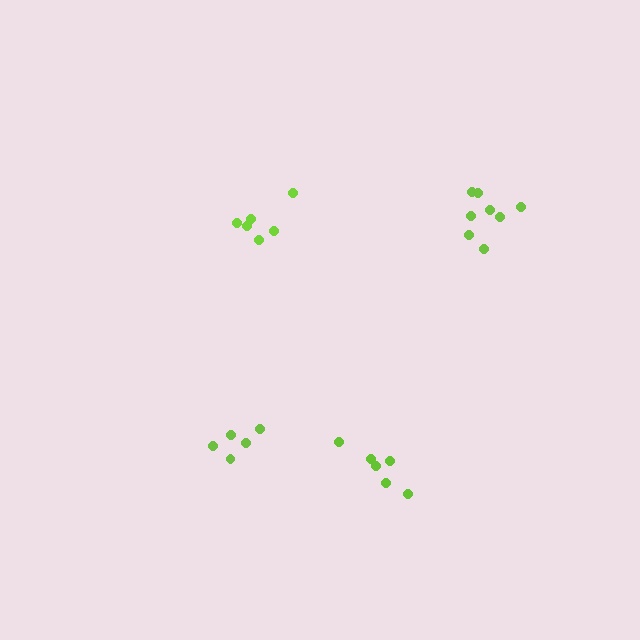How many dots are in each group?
Group 1: 8 dots, Group 2: 6 dots, Group 3: 5 dots, Group 4: 6 dots (25 total).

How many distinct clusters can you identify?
There are 4 distinct clusters.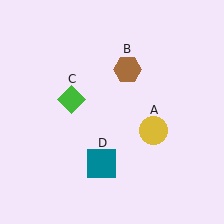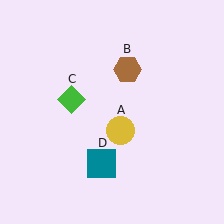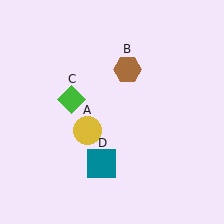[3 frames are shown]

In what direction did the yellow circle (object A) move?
The yellow circle (object A) moved left.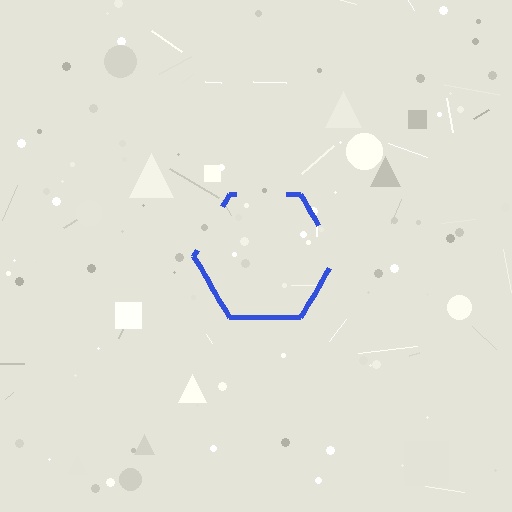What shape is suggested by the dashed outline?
The dashed outline suggests a hexagon.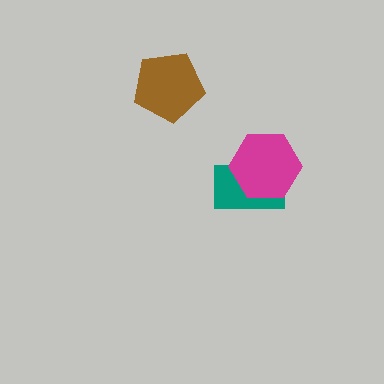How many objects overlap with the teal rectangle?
1 object overlaps with the teal rectangle.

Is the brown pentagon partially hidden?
No, no other shape covers it.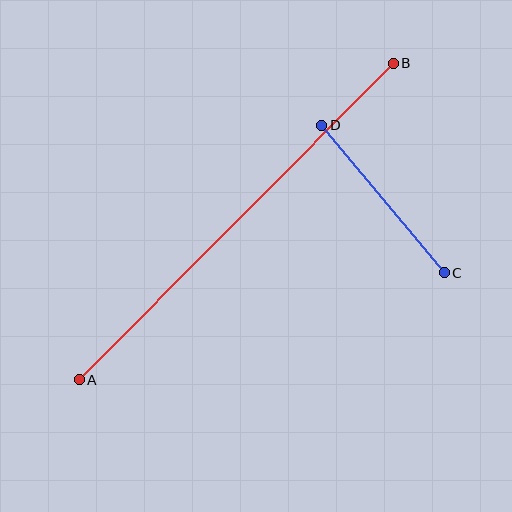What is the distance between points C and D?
The distance is approximately 192 pixels.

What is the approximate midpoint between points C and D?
The midpoint is at approximately (383, 199) pixels.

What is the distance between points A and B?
The distance is approximately 446 pixels.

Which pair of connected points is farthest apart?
Points A and B are farthest apart.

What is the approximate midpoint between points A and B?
The midpoint is at approximately (236, 221) pixels.